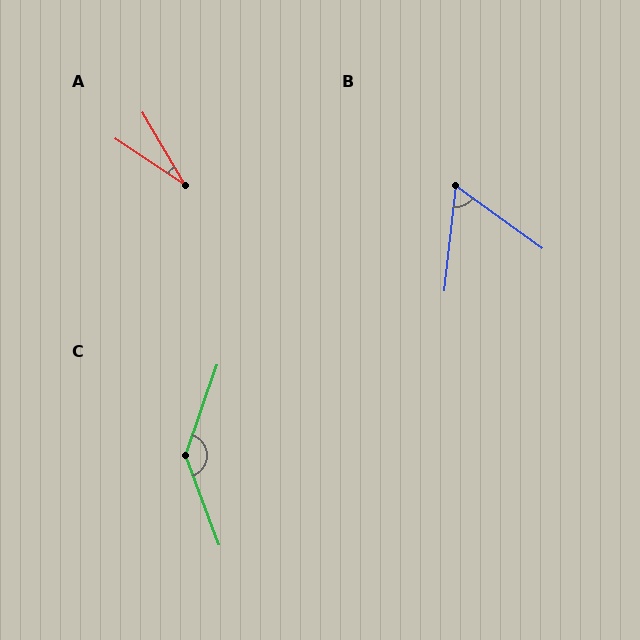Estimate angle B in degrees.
Approximately 60 degrees.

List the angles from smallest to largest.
A (26°), B (60°), C (141°).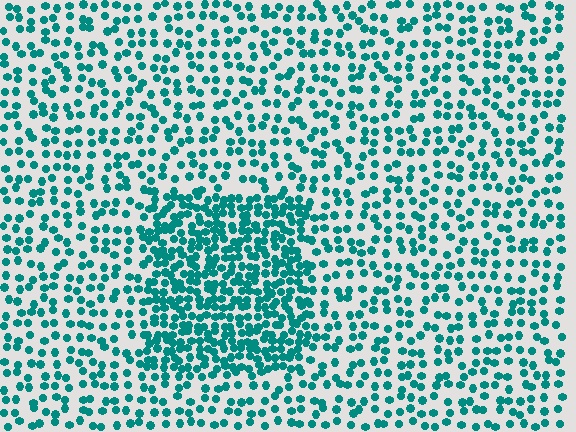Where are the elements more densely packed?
The elements are more densely packed inside the rectangle boundary.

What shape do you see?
I see a rectangle.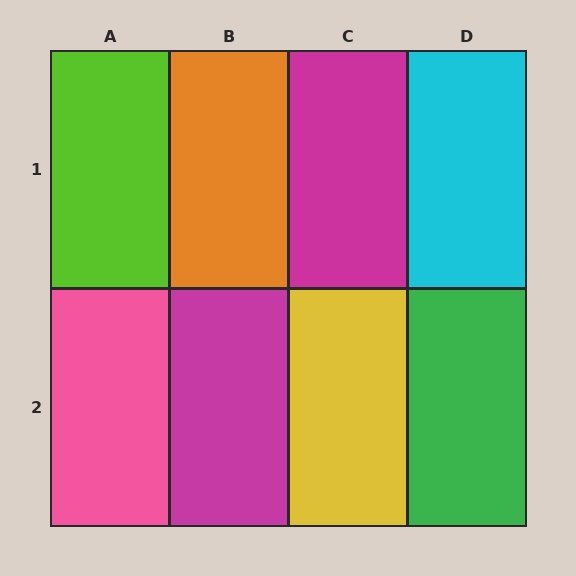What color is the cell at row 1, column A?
Lime.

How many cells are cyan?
1 cell is cyan.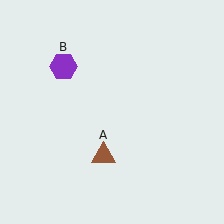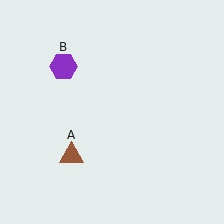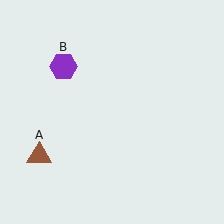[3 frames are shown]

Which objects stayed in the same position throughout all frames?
Purple hexagon (object B) remained stationary.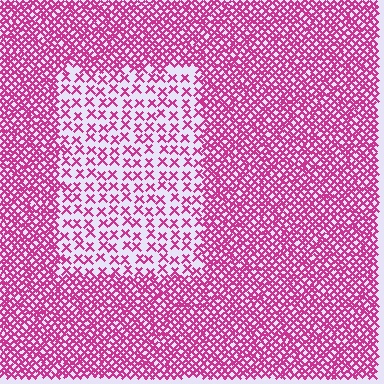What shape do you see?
I see a rectangle.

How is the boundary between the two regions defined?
The boundary is defined by a change in element density (approximately 2.7x ratio). All elements are the same color, size, and shape.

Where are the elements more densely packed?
The elements are more densely packed outside the rectangle boundary.